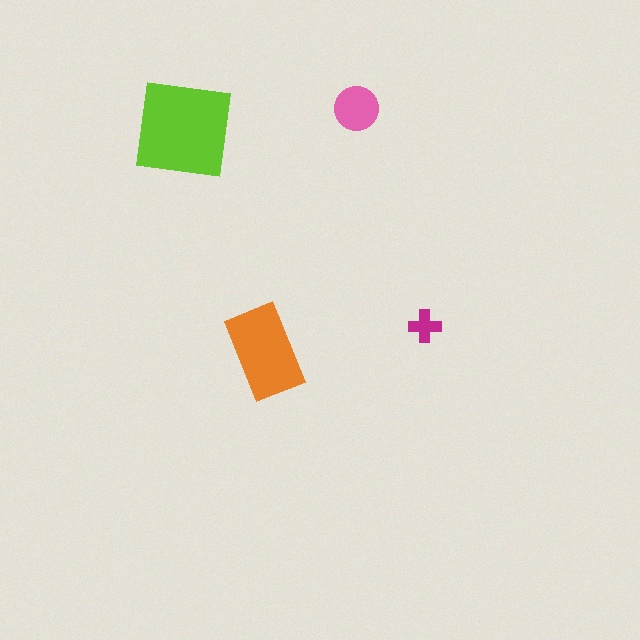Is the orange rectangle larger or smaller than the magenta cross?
Larger.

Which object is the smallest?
The magenta cross.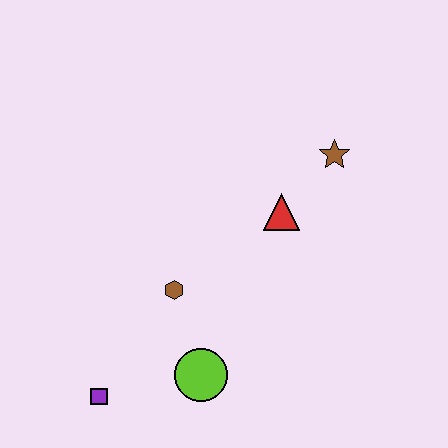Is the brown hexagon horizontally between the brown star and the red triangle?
No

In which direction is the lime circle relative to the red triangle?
The lime circle is below the red triangle.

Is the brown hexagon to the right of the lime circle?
No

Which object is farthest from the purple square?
The brown star is farthest from the purple square.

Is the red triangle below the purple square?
No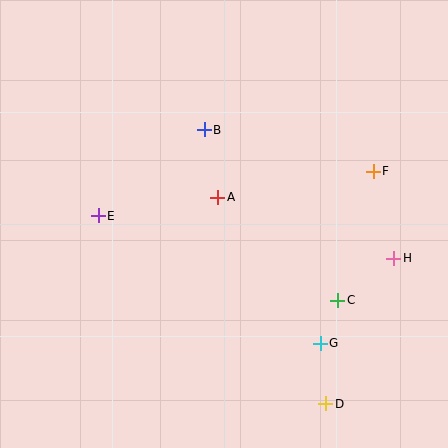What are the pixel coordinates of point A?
Point A is at (218, 197).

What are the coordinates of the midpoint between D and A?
The midpoint between D and A is at (272, 300).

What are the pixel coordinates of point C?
Point C is at (338, 300).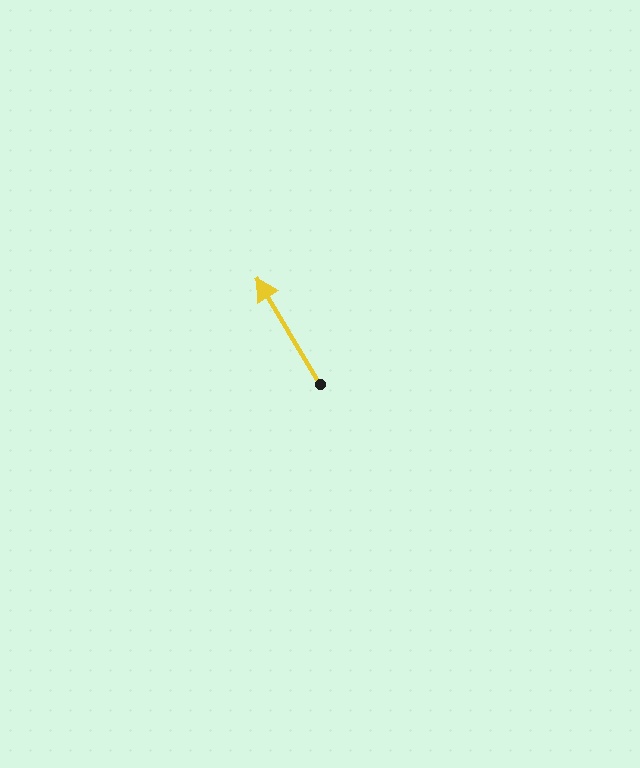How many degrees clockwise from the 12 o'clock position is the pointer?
Approximately 329 degrees.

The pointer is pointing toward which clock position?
Roughly 11 o'clock.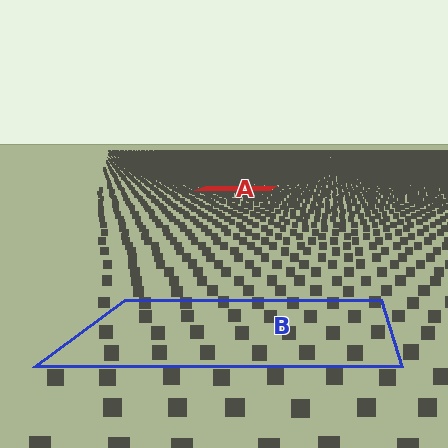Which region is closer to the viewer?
Region B is closer. The texture elements there are larger and more spread out.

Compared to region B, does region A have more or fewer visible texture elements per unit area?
Region A has more texture elements per unit area — they are packed more densely because it is farther away.